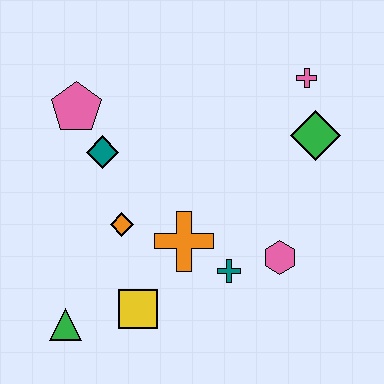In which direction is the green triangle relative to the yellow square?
The green triangle is to the left of the yellow square.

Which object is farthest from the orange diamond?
The pink cross is farthest from the orange diamond.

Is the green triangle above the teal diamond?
No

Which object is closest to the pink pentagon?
The teal diamond is closest to the pink pentagon.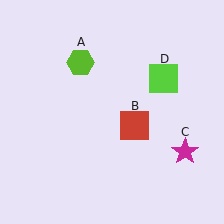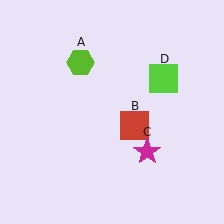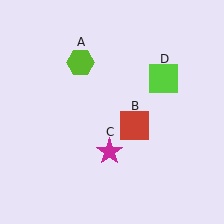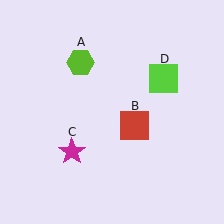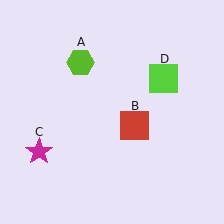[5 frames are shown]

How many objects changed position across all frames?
1 object changed position: magenta star (object C).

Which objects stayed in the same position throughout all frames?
Lime hexagon (object A) and red square (object B) and lime square (object D) remained stationary.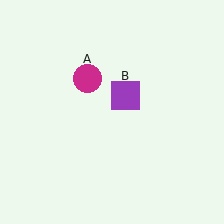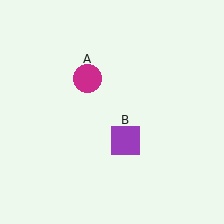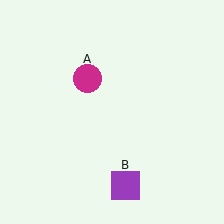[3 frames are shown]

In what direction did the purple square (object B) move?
The purple square (object B) moved down.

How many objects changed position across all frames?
1 object changed position: purple square (object B).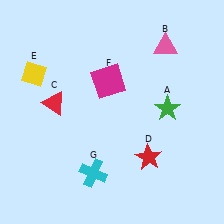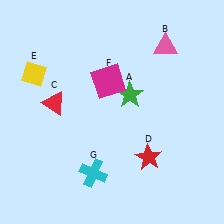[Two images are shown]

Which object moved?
The green star (A) moved left.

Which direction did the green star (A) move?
The green star (A) moved left.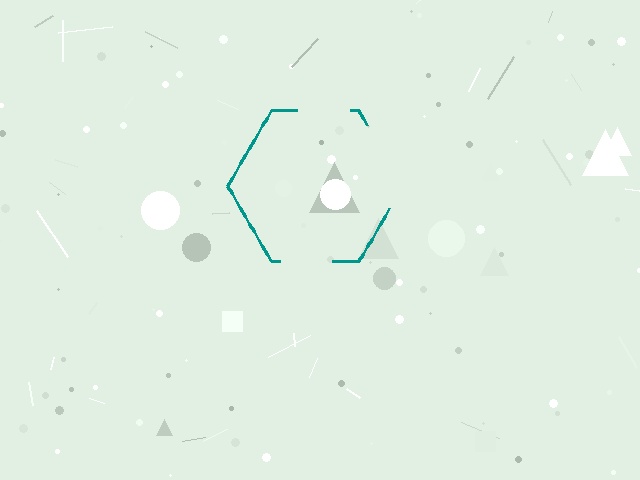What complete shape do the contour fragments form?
The contour fragments form a hexagon.